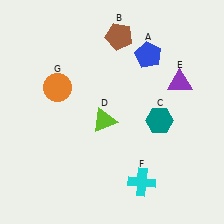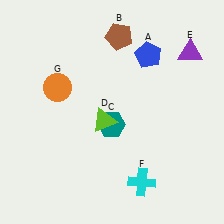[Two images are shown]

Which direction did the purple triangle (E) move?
The purple triangle (E) moved up.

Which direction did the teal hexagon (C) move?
The teal hexagon (C) moved left.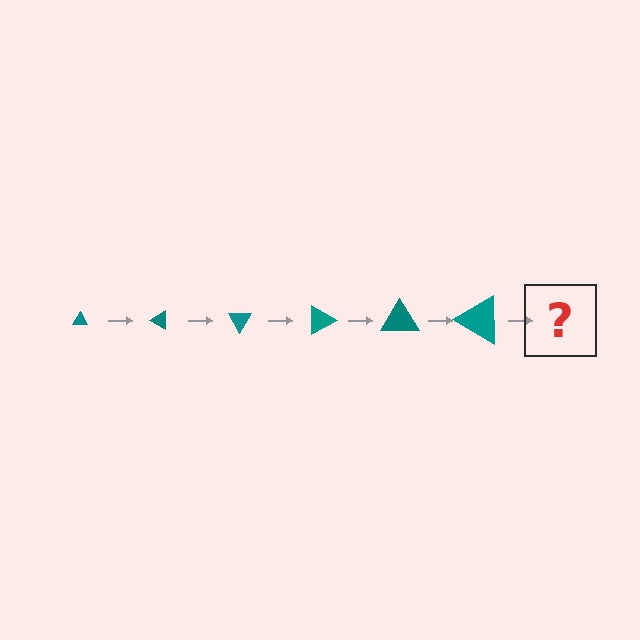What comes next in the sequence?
The next element should be a triangle, larger than the previous one and rotated 180 degrees from the start.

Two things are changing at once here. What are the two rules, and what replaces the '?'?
The two rules are that the triangle grows larger each step and it rotates 30 degrees each step. The '?' should be a triangle, larger than the previous one and rotated 180 degrees from the start.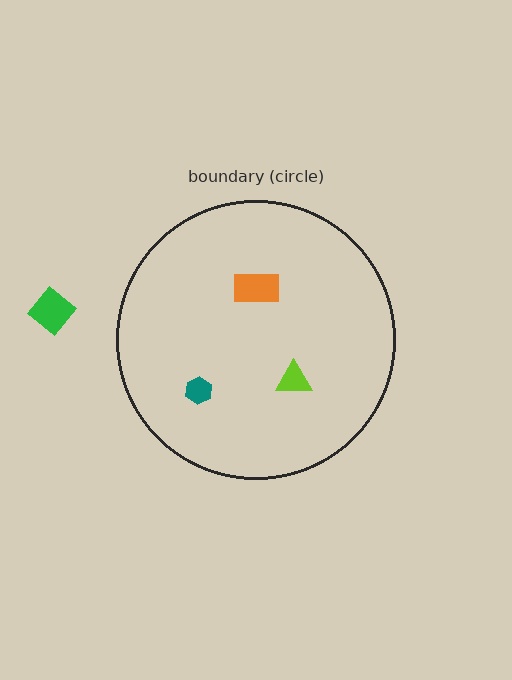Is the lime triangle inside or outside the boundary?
Inside.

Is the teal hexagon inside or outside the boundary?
Inside.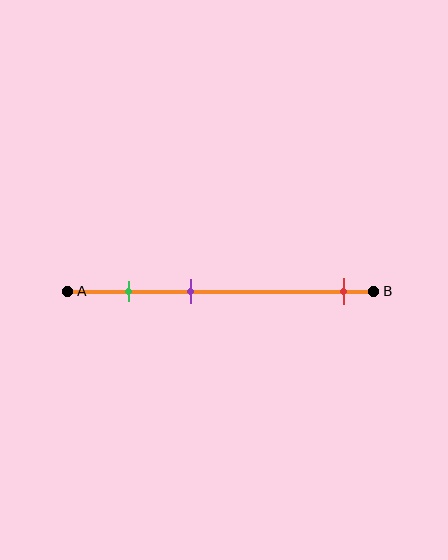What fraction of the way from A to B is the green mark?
The green mark is approximately 20% (0.2) of the way from A to B.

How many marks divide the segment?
There are 3 marks dividing the segment.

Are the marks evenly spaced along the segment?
No, the marks are not evenly spaced.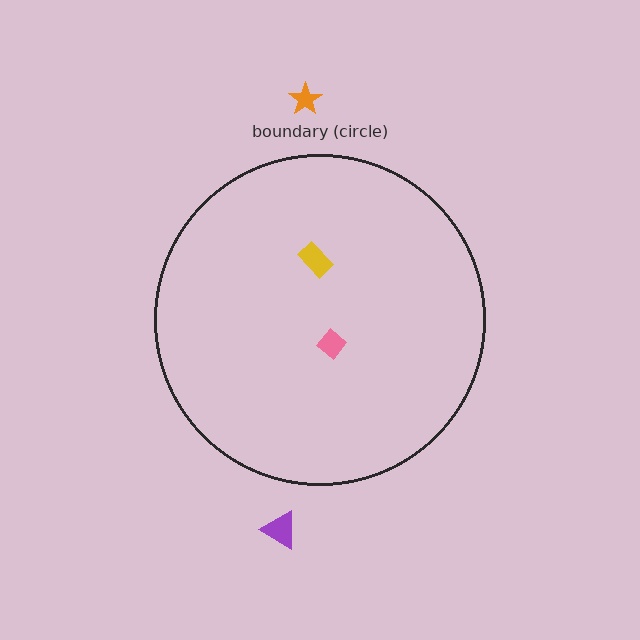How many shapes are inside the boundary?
2 inside, 2 outside.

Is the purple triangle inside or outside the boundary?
Outside.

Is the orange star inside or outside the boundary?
Outside.